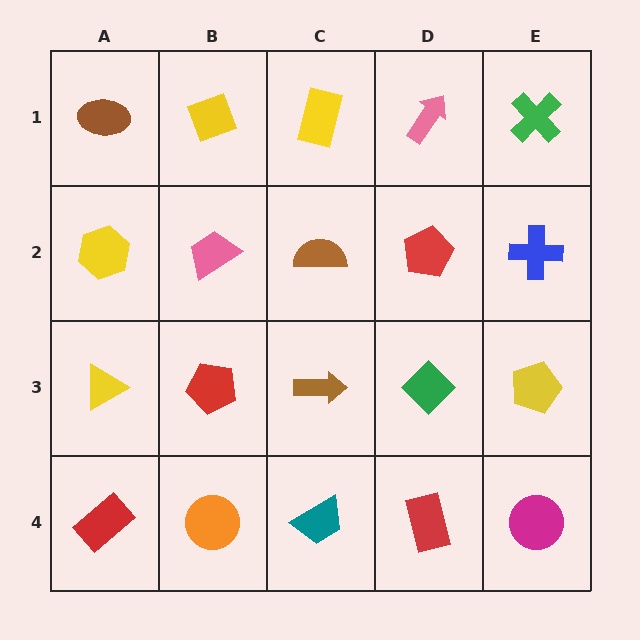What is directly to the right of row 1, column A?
A yellow diamond.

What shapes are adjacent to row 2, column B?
A yellow diamond (row 1, column B), a red pentagon (row 3, column B), a yellow hexagon (row 2, column A), a brown semicircle (row 2, column C).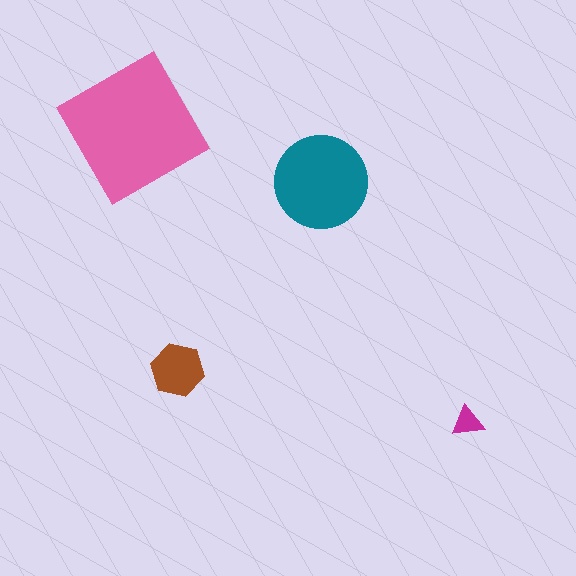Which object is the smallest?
The magenta triangle.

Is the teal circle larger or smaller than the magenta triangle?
Larger.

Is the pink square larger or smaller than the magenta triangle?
Larger.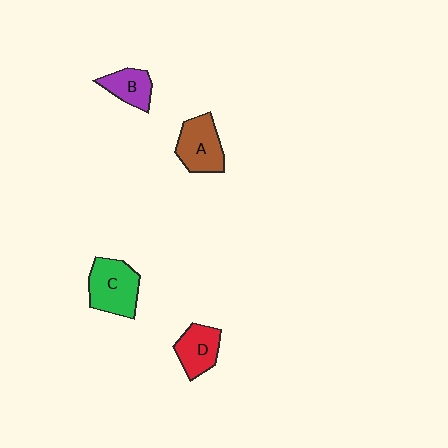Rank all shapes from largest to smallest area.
From largest to smallest: C (green), A (brown), D (red), B (purple).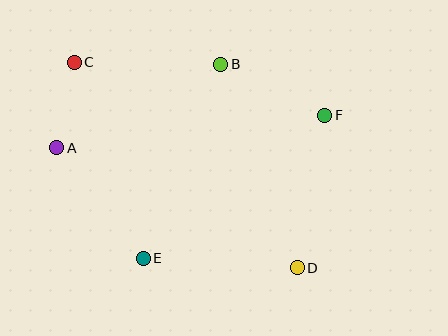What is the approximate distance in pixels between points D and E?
The distance between D and E is approximately 155 pixels.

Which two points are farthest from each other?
Points C and D are farthest from each other.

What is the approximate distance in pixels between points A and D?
The distance between A and D is approximately 269 pixels.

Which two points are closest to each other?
Points A and C are closest to each other.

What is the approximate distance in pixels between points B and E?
The distance between B and E is approximately 209 pixels.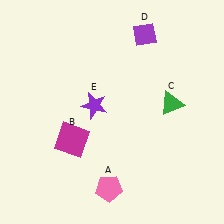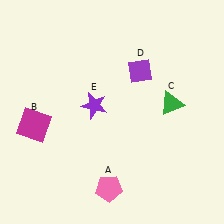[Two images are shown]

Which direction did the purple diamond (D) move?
The purple diamond (D) moved down.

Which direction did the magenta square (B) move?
The magenta square (B) moved left.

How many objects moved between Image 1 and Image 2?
2 objects moved between the two images.